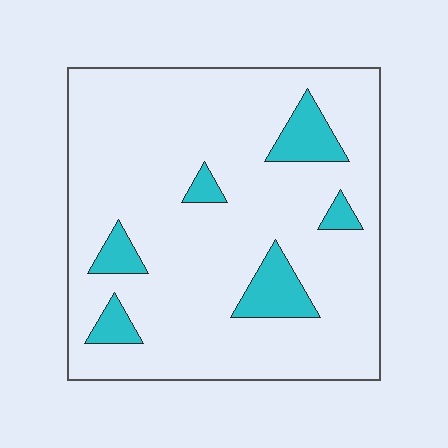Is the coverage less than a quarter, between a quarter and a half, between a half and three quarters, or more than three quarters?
Less than a quarter.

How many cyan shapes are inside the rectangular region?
6.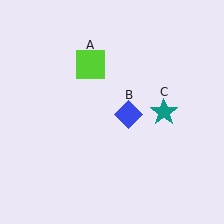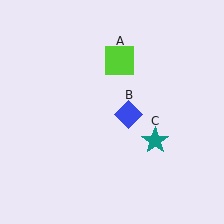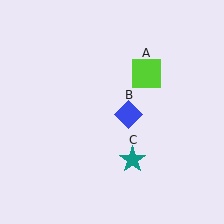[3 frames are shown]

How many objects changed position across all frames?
2 objects changed position: lime square (object A), teal star (object C).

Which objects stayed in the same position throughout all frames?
Blue diamond (object B) remained stationary.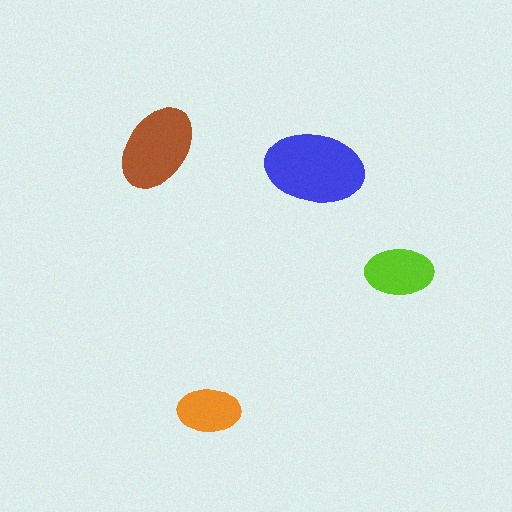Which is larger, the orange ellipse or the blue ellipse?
The blue one.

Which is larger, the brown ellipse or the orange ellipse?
The brown one.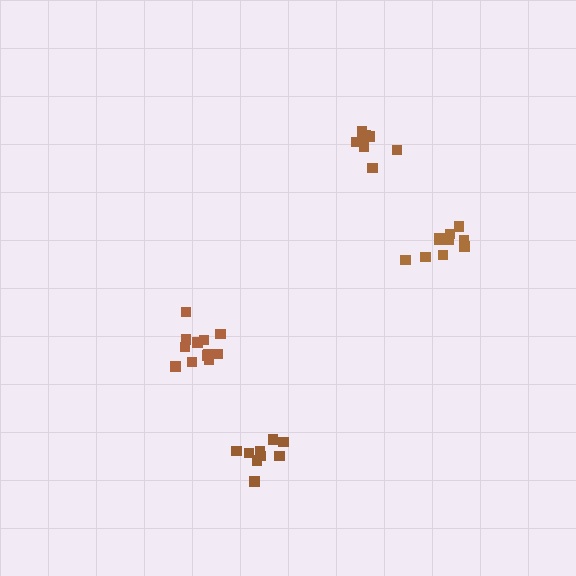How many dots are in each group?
Group 1: 12 dots, Group 2: 7 dots, Group 3: 11 dots, Group 4: 9 dots (39 total).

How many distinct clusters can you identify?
There are 4 distinct clusters.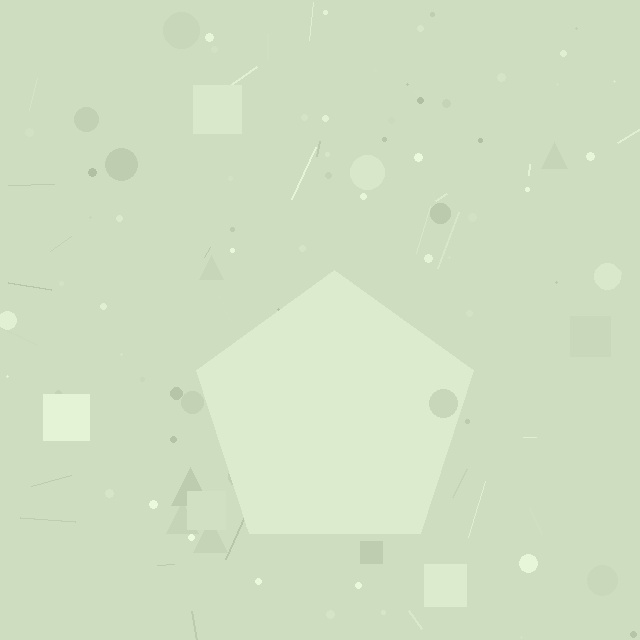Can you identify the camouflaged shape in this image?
The camouflaged shape is a pentagon.